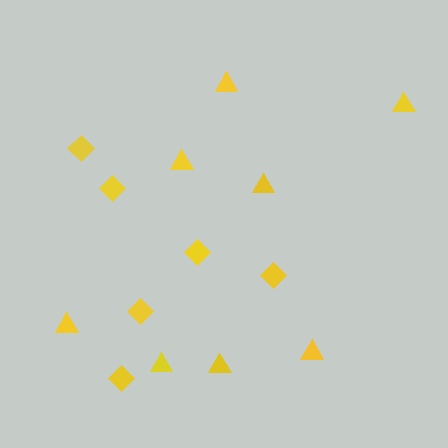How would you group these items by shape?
There are 2 groups: one group of triangles (8) and one group of diamonds (6).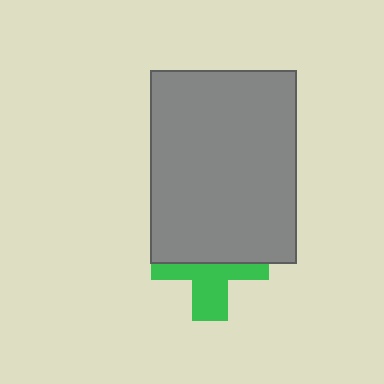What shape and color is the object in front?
The object in front is a gray rectangle.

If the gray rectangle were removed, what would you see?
You would see the complete green cross.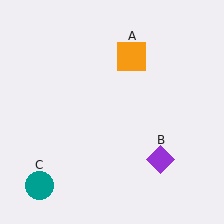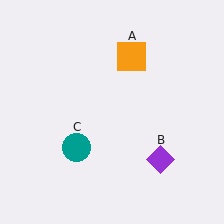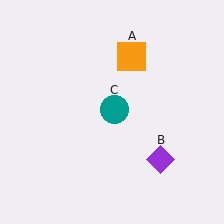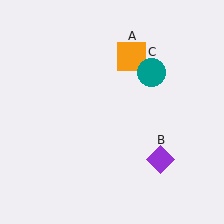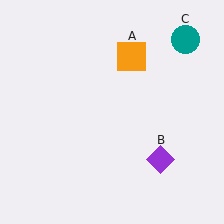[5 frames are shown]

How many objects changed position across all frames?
1 object changed position: teal circle (object C).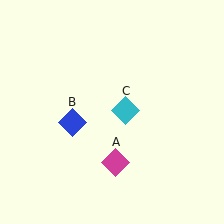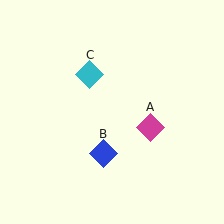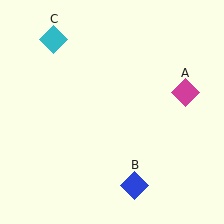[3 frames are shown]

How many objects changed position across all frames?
3 objects changed position: magenta diamond (object A), blue diamond (object B), cyan diamond (object C).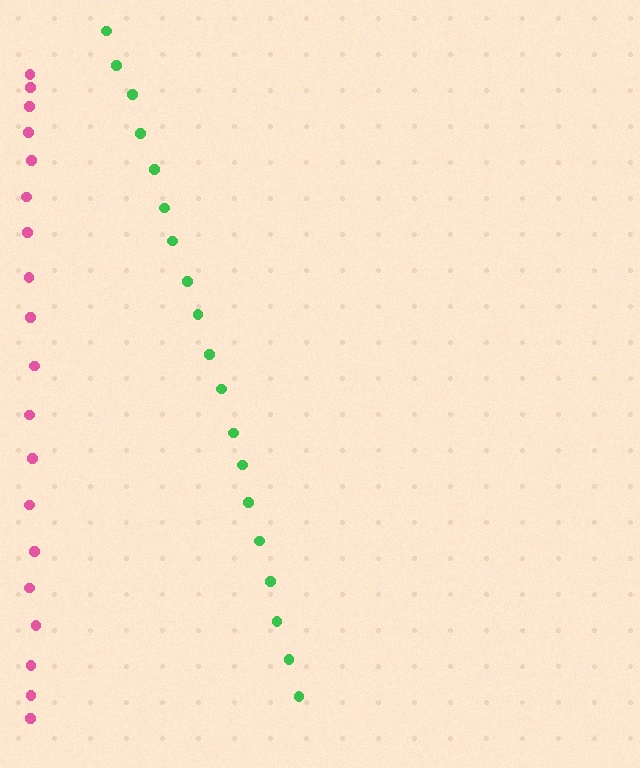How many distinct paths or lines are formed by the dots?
There are 2 distinct paths.